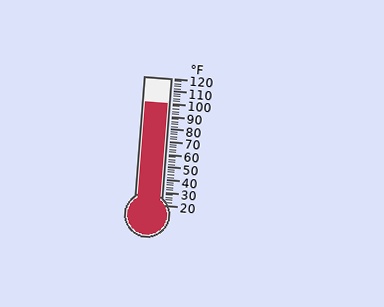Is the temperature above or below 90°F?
The temperature is above 90°F.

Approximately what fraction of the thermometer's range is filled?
The thermometer is filled to approximately 80% of its range.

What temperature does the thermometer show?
The thermometer shows approximately 100°F.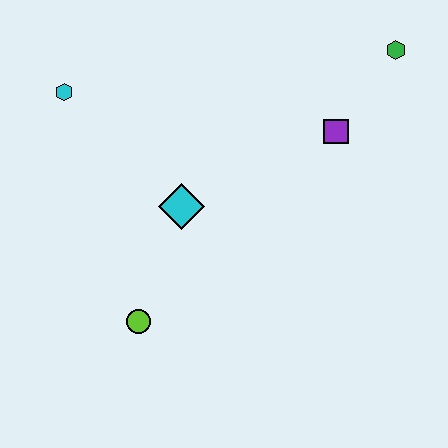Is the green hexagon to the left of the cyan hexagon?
No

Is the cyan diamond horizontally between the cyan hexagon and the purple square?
Yes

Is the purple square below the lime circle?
No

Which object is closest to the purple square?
The green hexagon is closest to the purple square.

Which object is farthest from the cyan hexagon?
The green hexagon is farthest from the cyan hexagon.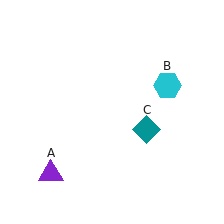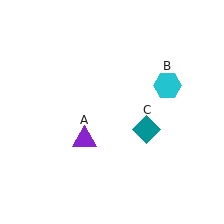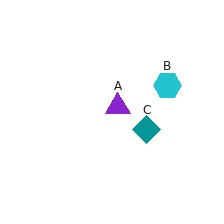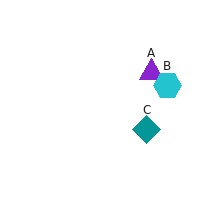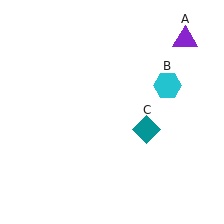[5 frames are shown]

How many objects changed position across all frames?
1 object changed position: purple triangle (object A).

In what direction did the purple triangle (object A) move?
The purple triangle (object A) moved up and to the right.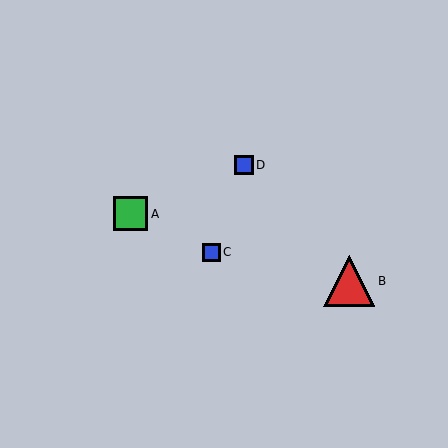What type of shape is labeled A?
Shape A is a green square.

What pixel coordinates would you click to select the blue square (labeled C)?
Click at (211, 252) to select the blue square C.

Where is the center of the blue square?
The center of the blue square is at (211, 252).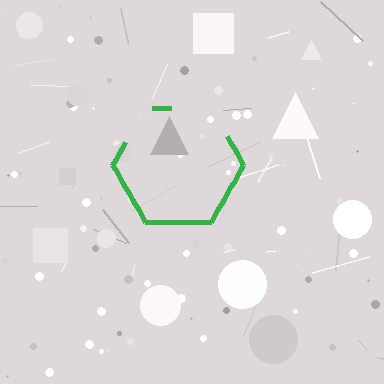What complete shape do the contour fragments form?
The contour fragments form a hexagon.